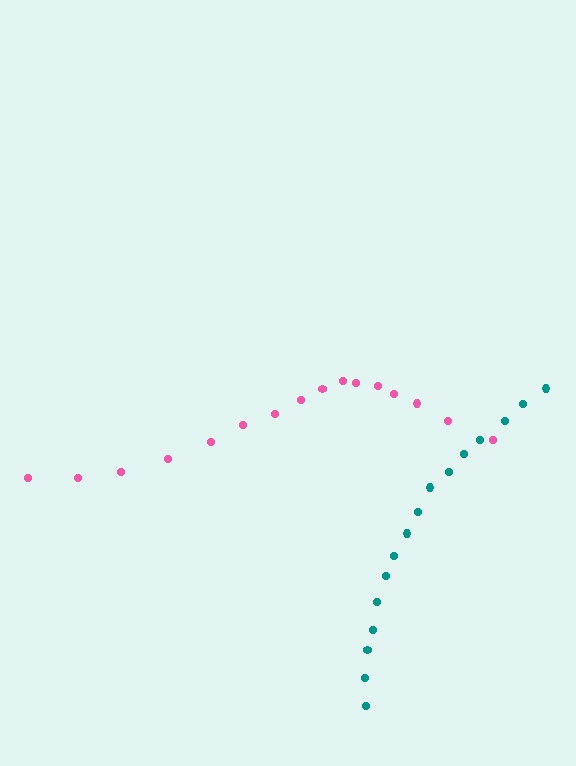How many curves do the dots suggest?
There are 2 distinct paths.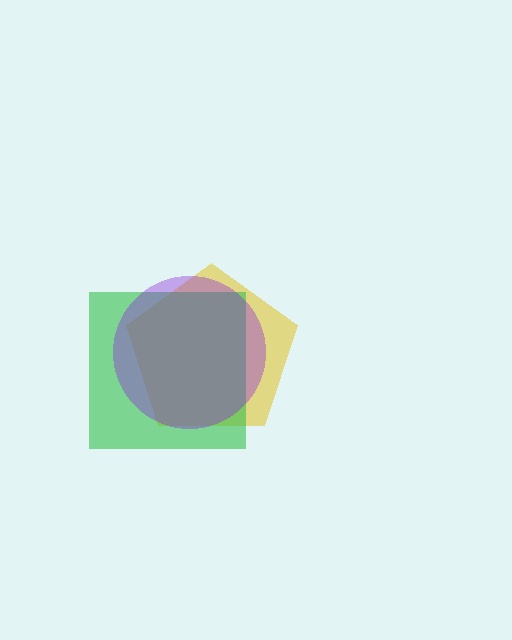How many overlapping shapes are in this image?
There are 3 overlapping shapes in the image.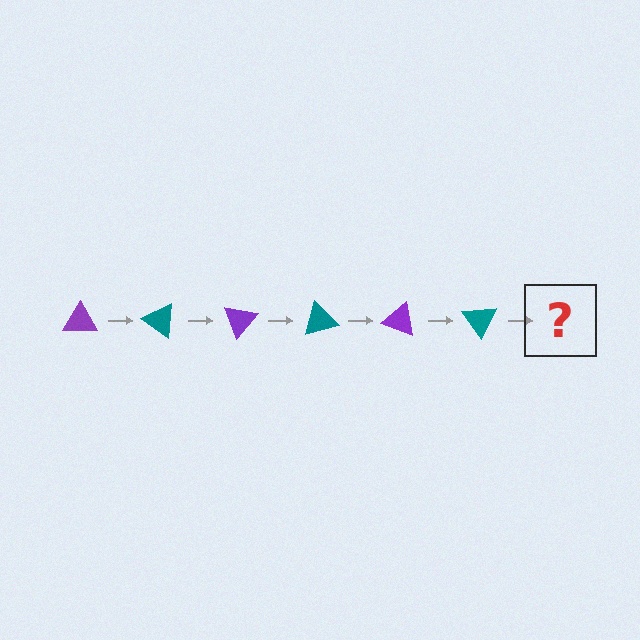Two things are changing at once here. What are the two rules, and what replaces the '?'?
The two rules are that it rotates 35 degrees each step and the color cycles through purple and teal. The '?' should be a purple triangle, rotated 210 degrees from the start.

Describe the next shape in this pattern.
It should be a purple triangle, rotated 210 degrees from the start.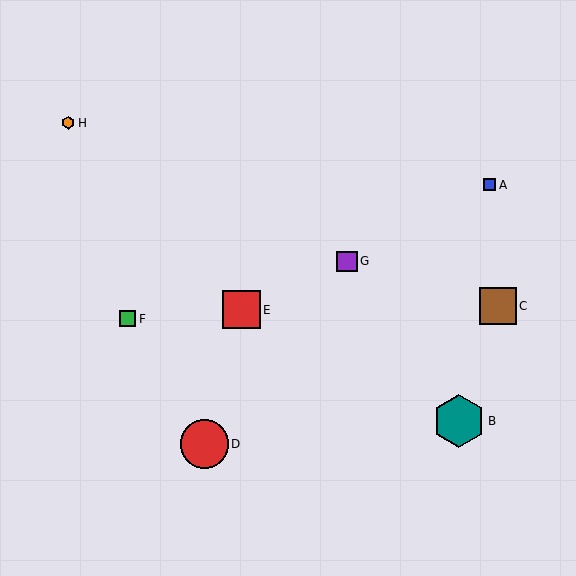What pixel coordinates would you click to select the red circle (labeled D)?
Click at (204, 444) to select the red circle D.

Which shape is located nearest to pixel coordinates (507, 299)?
The brown square (labeled C) at (498, 306) is nearest to that location.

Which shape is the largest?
The teal hexagon (labeled B) is the largest.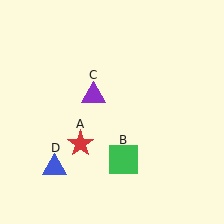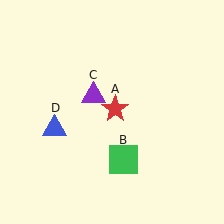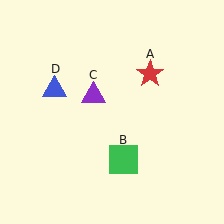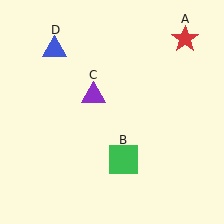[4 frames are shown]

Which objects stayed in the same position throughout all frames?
Green square (object B) and purple triangle (object C) remained stationary.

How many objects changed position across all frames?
2 objects changed position: red star (object A), blue triangle (object D).